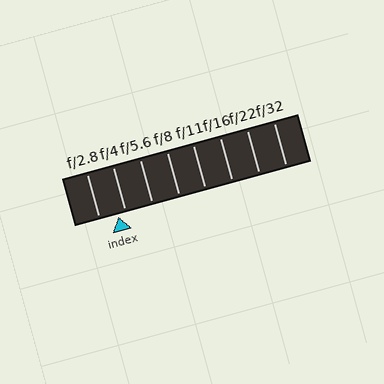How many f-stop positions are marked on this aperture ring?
There are 8 f-stop positions marked.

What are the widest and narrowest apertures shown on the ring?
The widest aperture shown is f/2.8 and the narrowest is f/32.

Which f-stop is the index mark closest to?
The index mark is closest to f/4.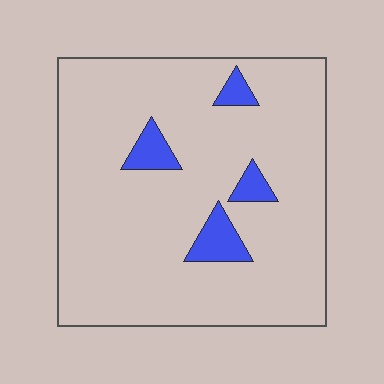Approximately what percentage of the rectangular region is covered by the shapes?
Approximately 10%.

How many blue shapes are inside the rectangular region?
4.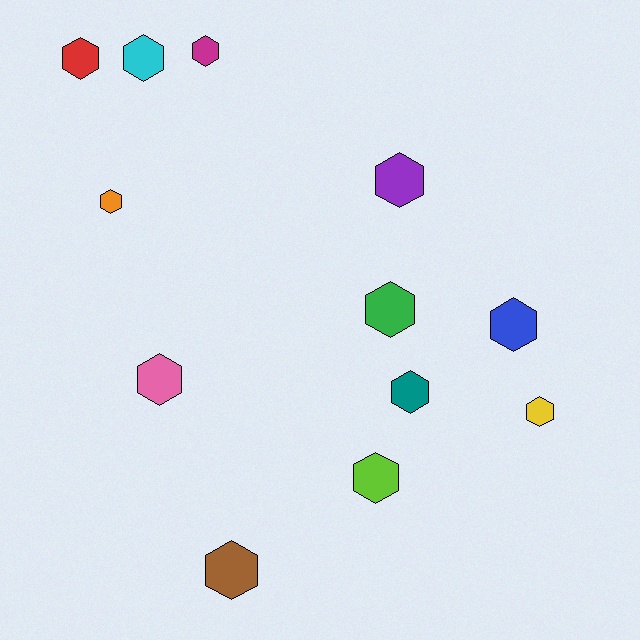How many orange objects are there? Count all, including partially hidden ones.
There is 1 orange object.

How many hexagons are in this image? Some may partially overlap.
There are 12 hexagons.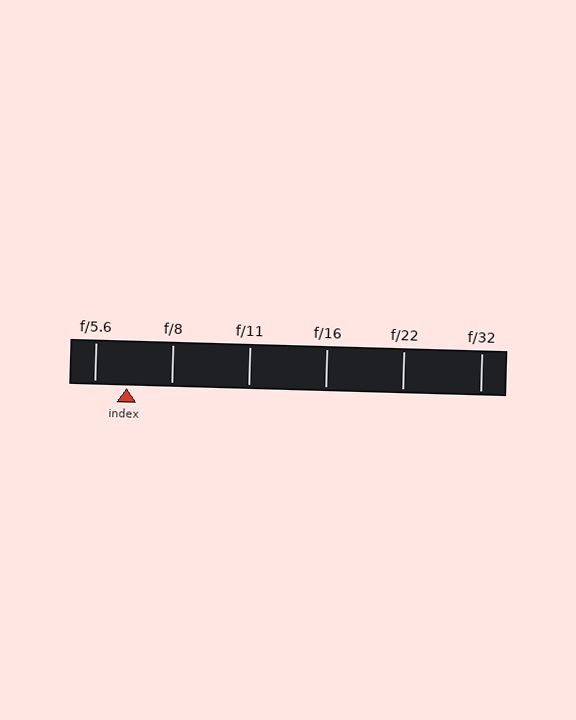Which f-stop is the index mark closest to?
The index mark is closest to f/5.6.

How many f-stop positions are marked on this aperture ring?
There are 6 f-stop positions marked.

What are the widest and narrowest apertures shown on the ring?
The widest aperture shown is f/5.6 and the narrowest is f/32.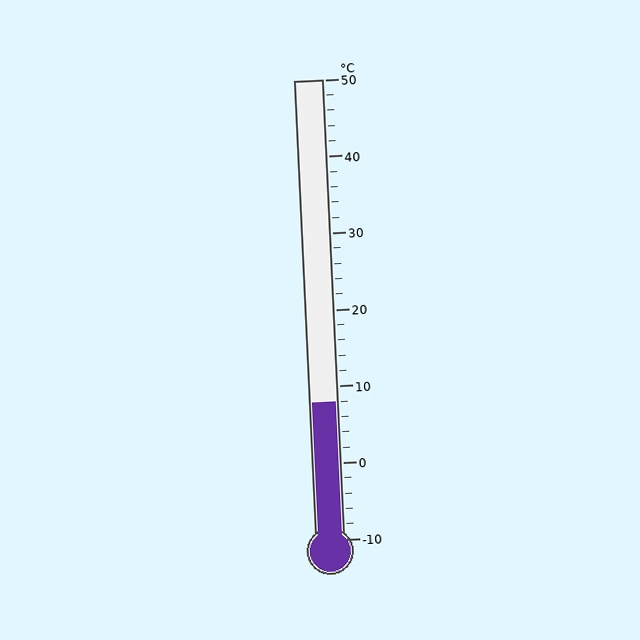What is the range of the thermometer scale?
The thermometer scale ranges from -10°C to 50°C.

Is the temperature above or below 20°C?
The temperature is below 20°C.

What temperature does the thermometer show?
The thermometer shows approximately 8°C.